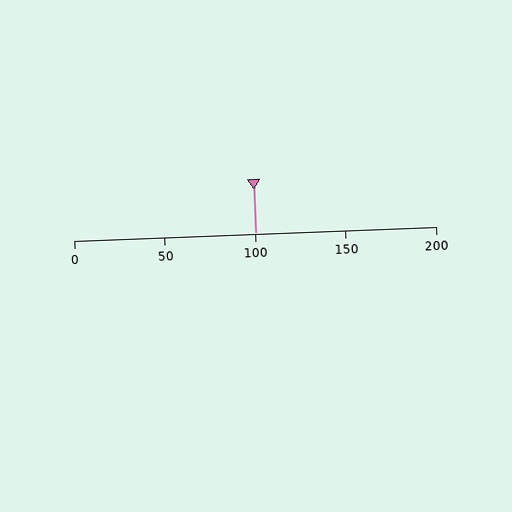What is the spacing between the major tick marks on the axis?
The major ticks are spaced 50 apart.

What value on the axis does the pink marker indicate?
The marker indicates approximately 100.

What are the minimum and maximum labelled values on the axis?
The axis runs from 0 to 200.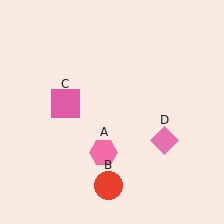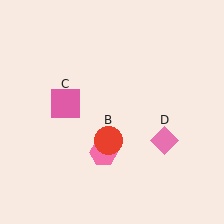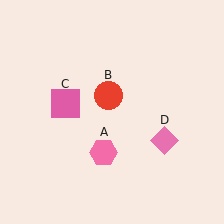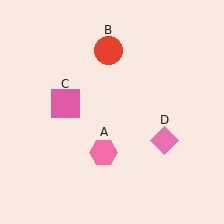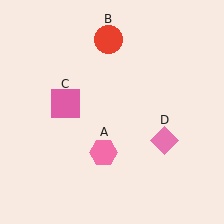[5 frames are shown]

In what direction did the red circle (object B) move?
The red circle (object B) moved up.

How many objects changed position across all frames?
1 object changed position: red circle (object B).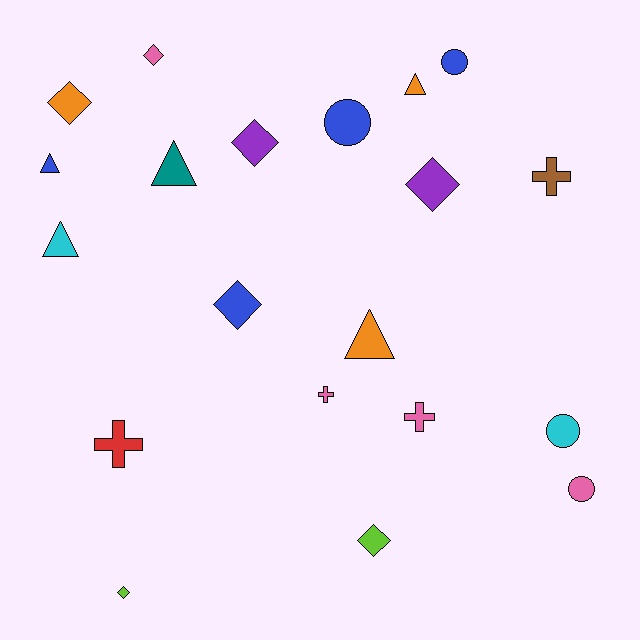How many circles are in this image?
There are 4 circles.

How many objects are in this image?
There are 20 objects.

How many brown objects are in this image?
There is 1 brown object.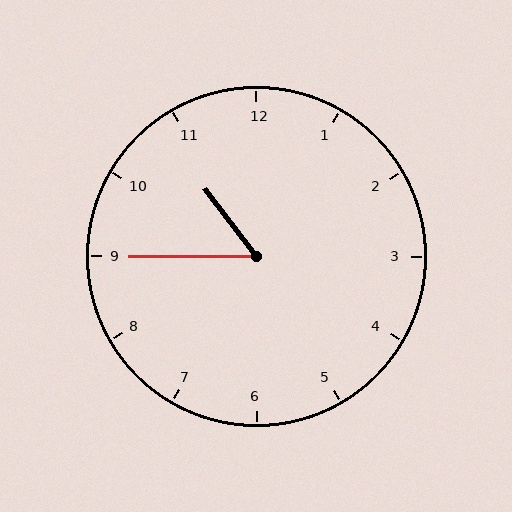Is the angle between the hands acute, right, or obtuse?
It is acute.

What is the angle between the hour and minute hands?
Approximately 52 degrees.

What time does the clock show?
10:45.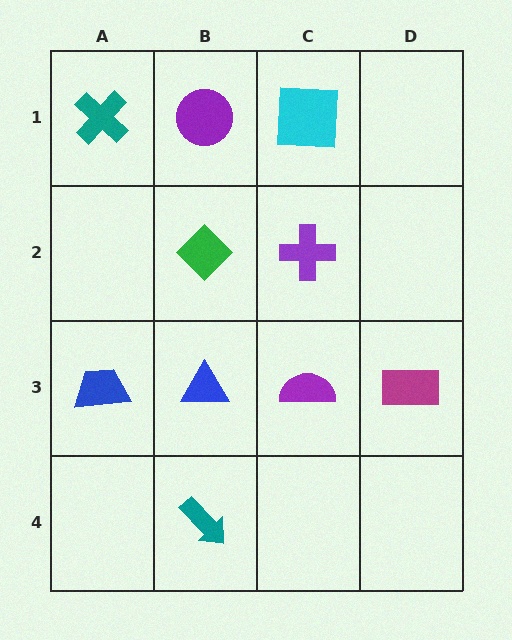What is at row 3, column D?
A magenta rectangle.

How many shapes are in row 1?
3 shapes.